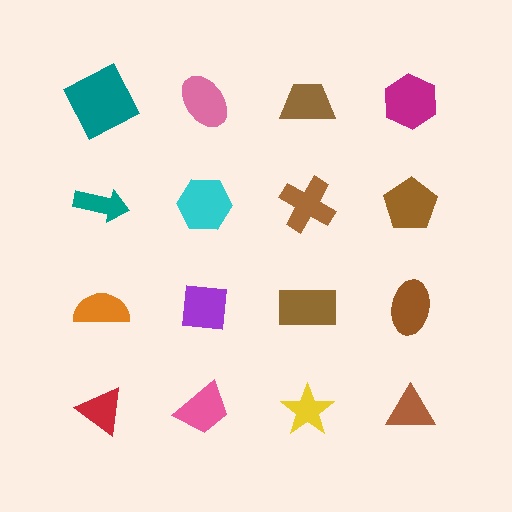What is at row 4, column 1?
A red triangle.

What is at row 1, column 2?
A pink ellipse.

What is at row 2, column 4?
A brown pentagon.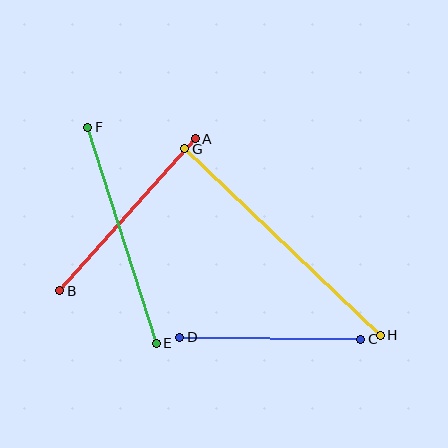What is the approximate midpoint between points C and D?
The midpoint is at approximately (270, 338) pixels.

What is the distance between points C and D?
The distance is approximately 181 pixels.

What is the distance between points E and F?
The distance is approximately 226 pixels.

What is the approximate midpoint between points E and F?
The midpoint is at approximately (122, 235) pixels.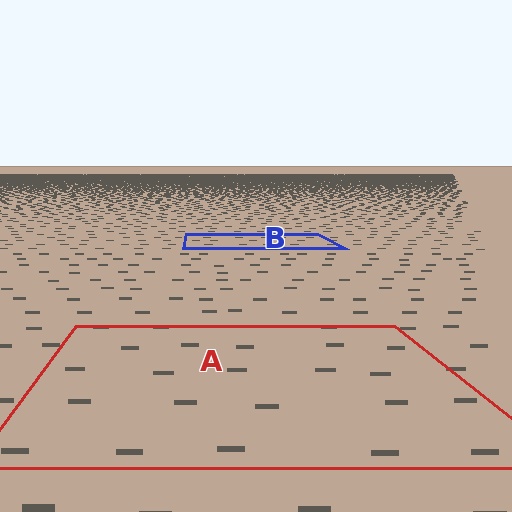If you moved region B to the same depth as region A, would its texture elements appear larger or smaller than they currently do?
They would appear larger. At a closer depth, the same texture elements are projected at a bigger on-screen size.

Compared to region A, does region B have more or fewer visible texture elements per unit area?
Region B has more texture elements per unit area — they are packed more densely because it is farther away.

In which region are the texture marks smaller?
The texture marks are smaller in region B, because it is farther away.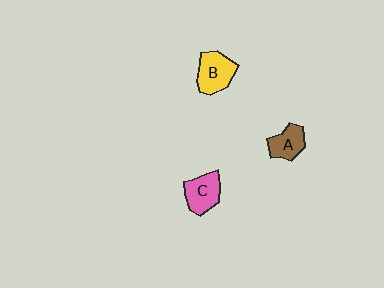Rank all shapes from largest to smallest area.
From largest to smallest: B (yellow), C (pink), A (brown).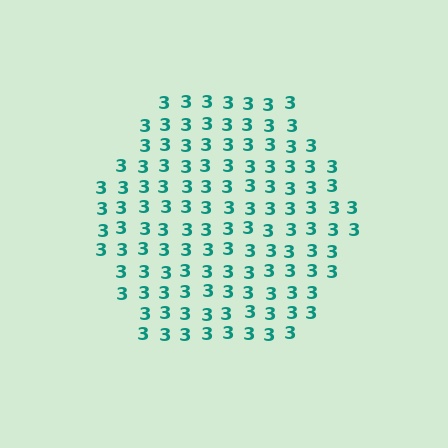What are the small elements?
The small elements are digit 3's.